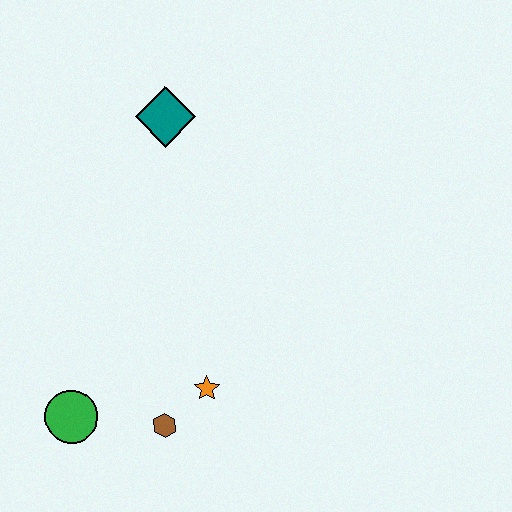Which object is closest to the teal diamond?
The orange star is closest to the teal diamond.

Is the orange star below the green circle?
No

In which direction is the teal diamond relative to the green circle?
The teal diamond is above the green circle.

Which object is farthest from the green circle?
The teal diamond is farthest from the green circle.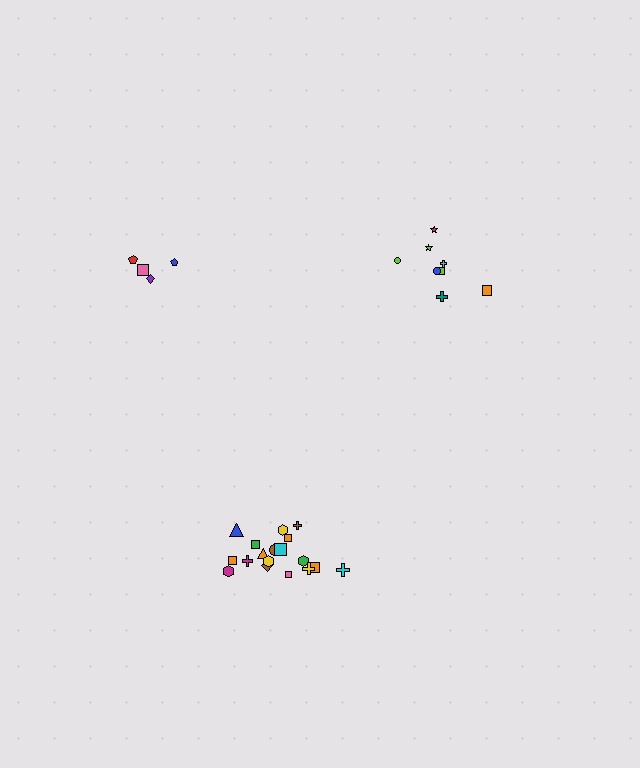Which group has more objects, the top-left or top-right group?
The top-right group.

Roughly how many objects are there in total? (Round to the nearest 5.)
Roughly 30 objects in total.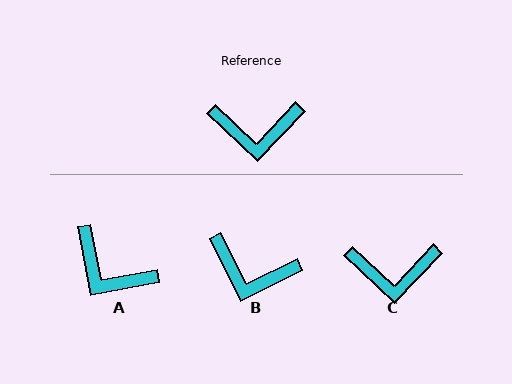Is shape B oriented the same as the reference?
No, it is off by about 20 degrees.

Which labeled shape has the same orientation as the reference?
C.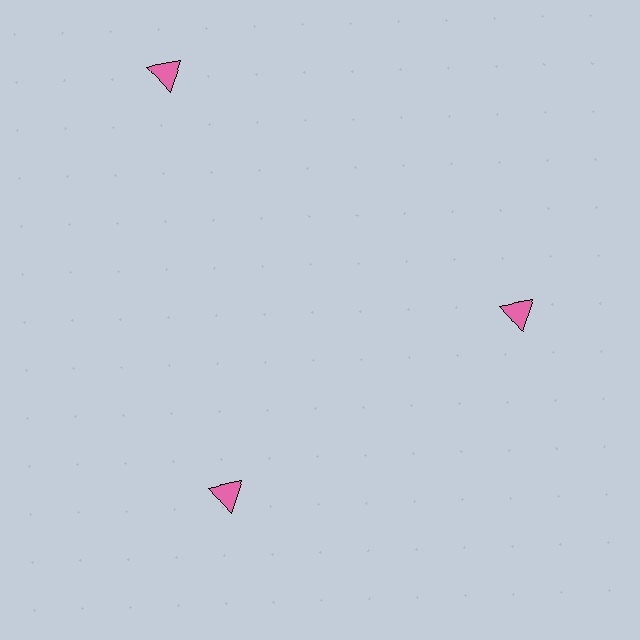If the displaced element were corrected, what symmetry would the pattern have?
It would have 3-fold rotational symmetry — the pattern would map onto itself every 120 degrees.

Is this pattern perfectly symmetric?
No. The 3 pink triangles are arranged in a ring, but one element near the 11 o'clock position is pushed outward from the center, breaking the 3-fold rotational symmetry.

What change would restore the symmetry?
The symmetry would be restored by moving it inward, back onto the ring so that all 3 triangles sit at equal angles and equal distance from the center.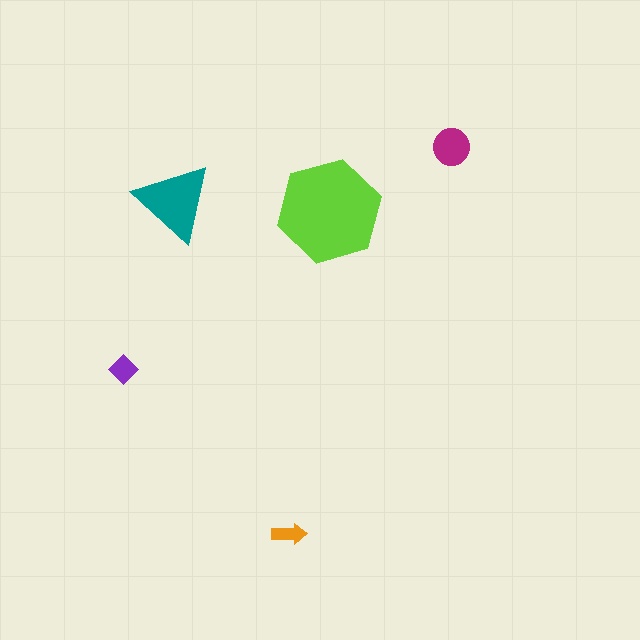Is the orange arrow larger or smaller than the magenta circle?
Smaller.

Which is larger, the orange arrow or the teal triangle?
The teal triangle.